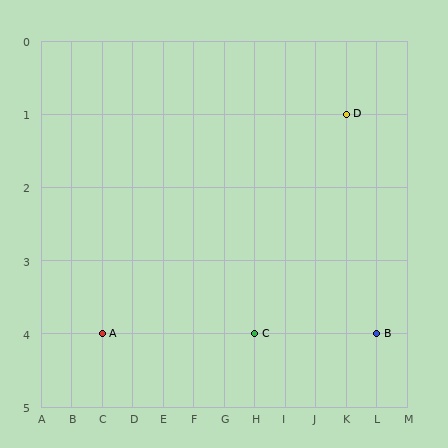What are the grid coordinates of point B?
Point B is at grid coordinates (L, 4).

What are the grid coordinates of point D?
Point D is at grid coordinates (K, 1).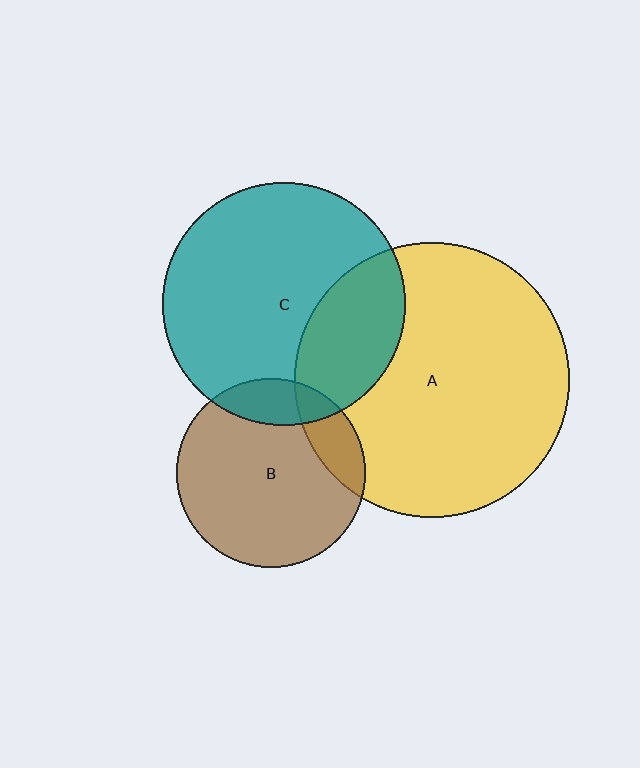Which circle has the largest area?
Circle A (yellow).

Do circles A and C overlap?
Yes.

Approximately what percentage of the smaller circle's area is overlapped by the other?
Approximately 25%.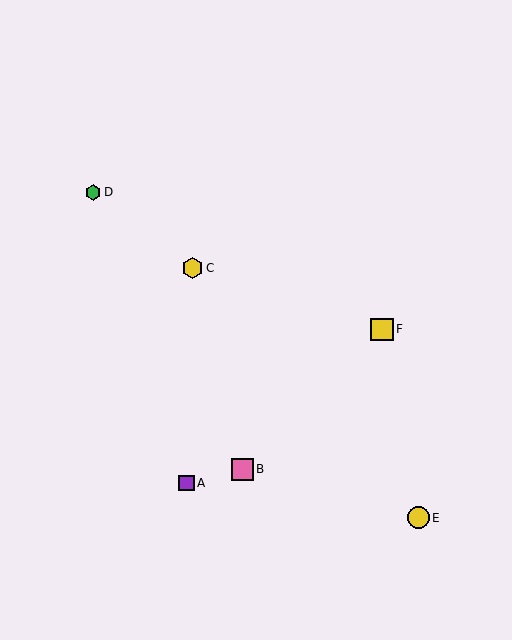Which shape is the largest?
The yellow square (labeled F) is the largest.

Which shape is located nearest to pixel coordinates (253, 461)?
The pink square (labeled B) at (242, 469) is nearest to that location.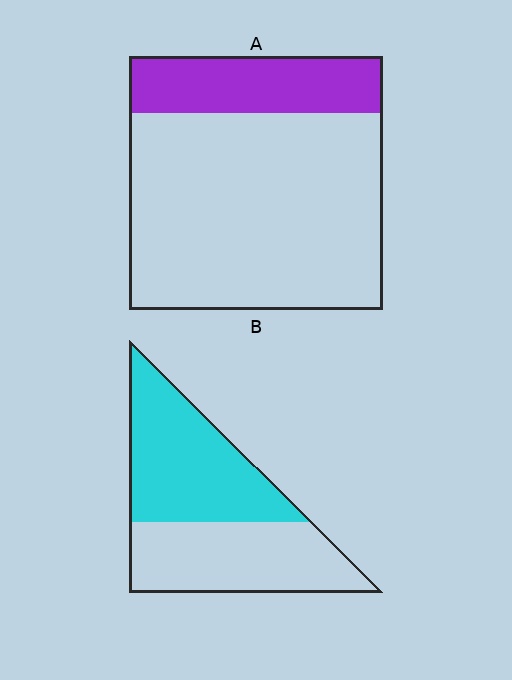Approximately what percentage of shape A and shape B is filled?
A is approximately 20% and B is approximately 50%.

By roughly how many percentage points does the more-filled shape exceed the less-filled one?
By roughly 30 percentage points (B over A).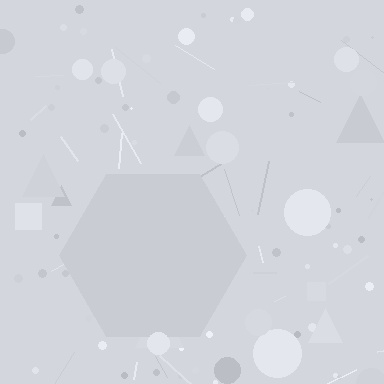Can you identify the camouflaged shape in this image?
The camouflaged shape is a hexagon.